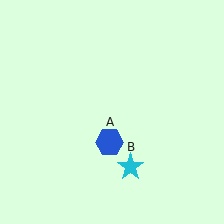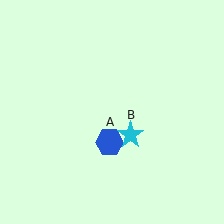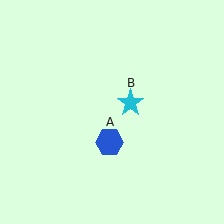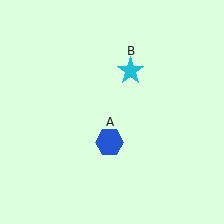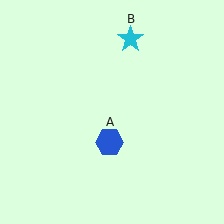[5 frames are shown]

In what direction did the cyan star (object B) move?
The cyan star (object B) moved up.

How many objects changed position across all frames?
1 object changed position: cyan star (object B).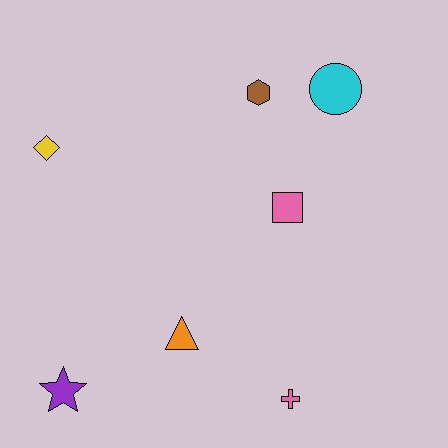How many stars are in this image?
There is 1 star.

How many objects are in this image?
There are 7 objects.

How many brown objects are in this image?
There is 1 brown object.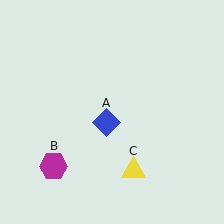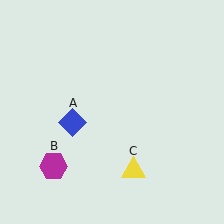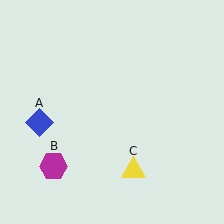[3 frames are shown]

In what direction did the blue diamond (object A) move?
The blue diamond (object A) moved left.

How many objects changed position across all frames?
1 object changed position: blue diamond (object A).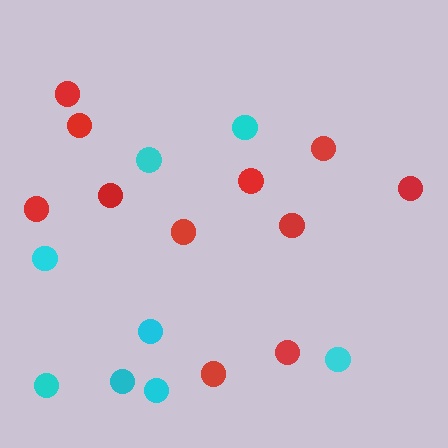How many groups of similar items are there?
There are 2 groups: one group of red circles (11) and one group of cyan circles (8).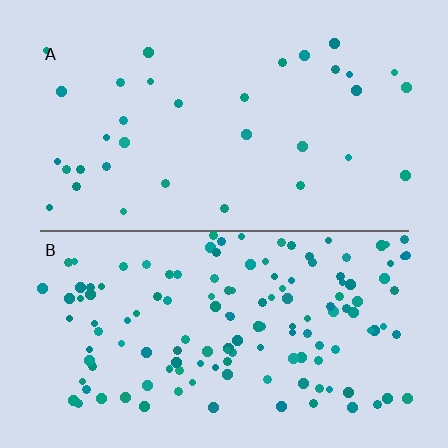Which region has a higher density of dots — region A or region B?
B (the bottom).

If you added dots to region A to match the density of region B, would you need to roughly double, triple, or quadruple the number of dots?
Approximately quadruple.